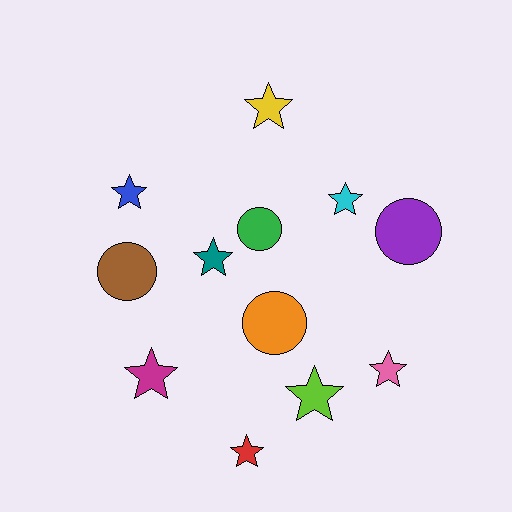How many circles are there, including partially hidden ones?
There are 4 circles.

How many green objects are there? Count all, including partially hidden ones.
There is 1 green object.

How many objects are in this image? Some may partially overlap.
There are 12 objects.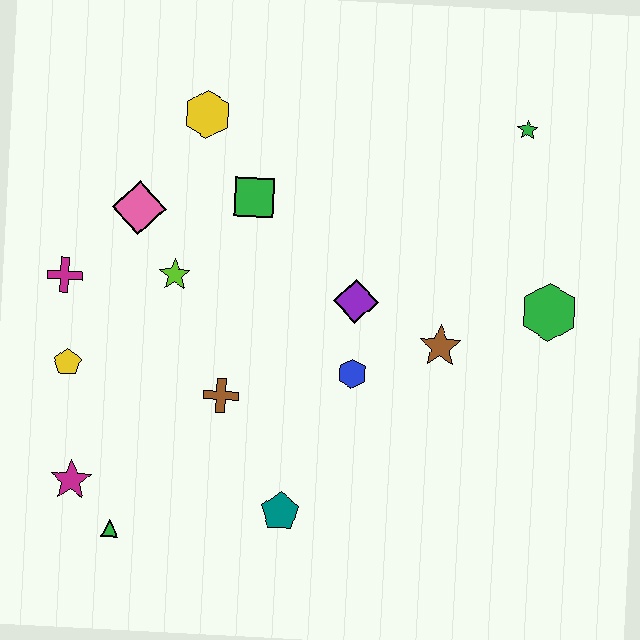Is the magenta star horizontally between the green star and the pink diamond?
No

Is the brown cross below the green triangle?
No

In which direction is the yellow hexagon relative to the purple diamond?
The yellow hexagon is above the purple diamond.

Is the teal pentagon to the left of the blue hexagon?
Yes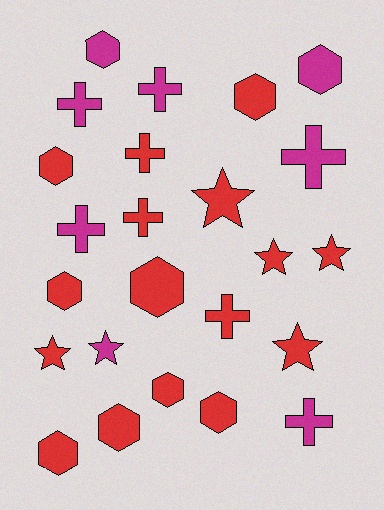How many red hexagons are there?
There are 8 red hexagons.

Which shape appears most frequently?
Hexagon, with 10 objects.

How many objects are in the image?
There are 24 objects.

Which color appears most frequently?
Red, with 16 objects.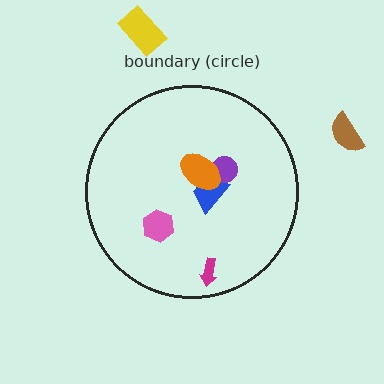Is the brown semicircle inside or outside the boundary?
Outside.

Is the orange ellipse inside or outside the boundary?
Inside.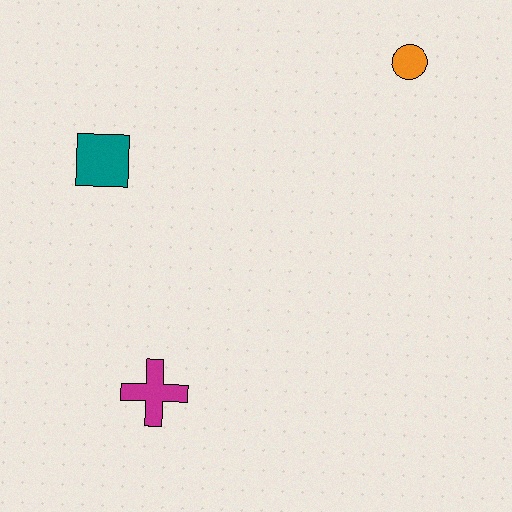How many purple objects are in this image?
There are no purple objects.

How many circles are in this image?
There is 1 circle.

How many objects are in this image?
There are 3 objects.